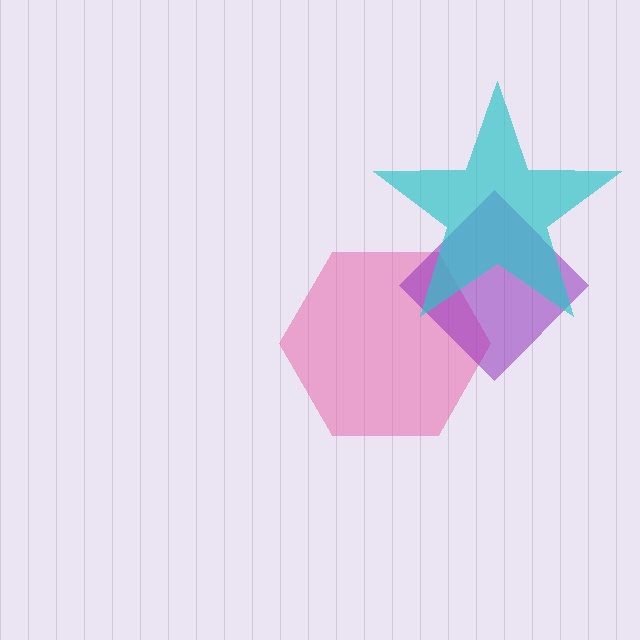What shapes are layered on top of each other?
The layered shapes are: a pink hexagon, a purple diamond, a cyan star.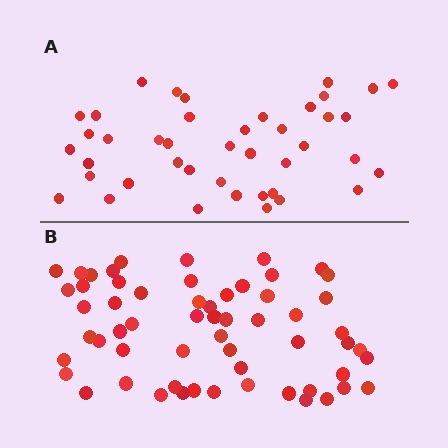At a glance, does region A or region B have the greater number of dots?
Region B (the bottom region) has more dots.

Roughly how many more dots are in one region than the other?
Region B has approximately 15 more dots than region A.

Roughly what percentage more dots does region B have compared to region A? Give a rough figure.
About 40% more.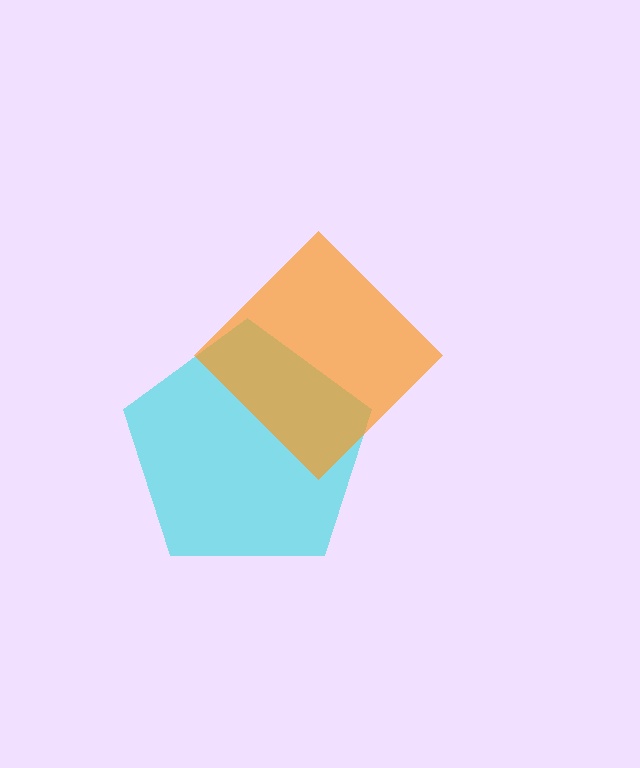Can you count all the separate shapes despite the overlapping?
Yes, there are 2 separate shapes.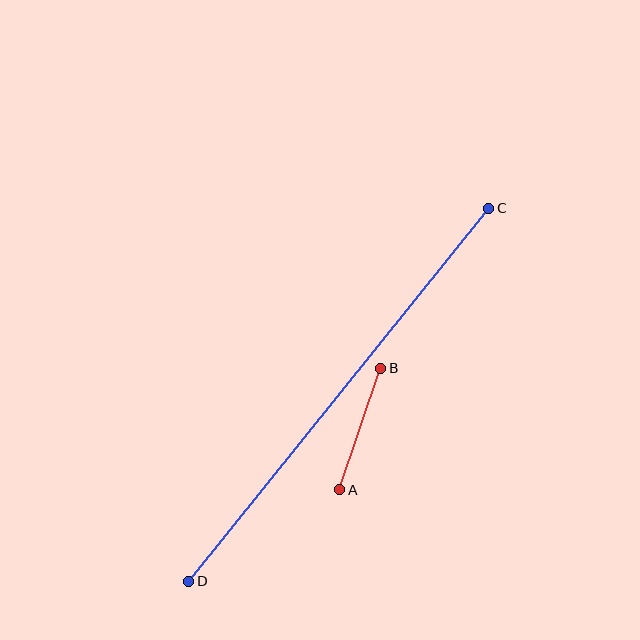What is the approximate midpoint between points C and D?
The midpoint is at approximately (339, 395) pixels.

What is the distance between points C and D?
The distance is approximately 479 pixels.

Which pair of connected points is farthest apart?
Points C and D are farthest apart.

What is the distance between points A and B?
The distance is approximately 128 pixels.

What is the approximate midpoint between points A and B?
The midpoint is at approximately (360, 429) pixels.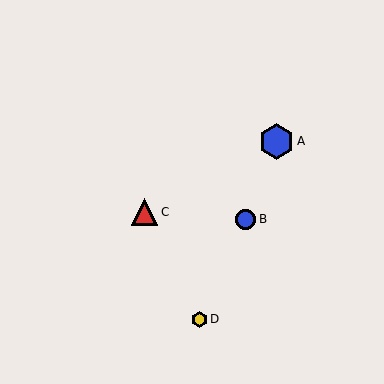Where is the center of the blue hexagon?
The center of the blue hexagon is at (276, 141).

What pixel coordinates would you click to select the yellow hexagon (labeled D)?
Click at (199, 319) to select the yellow hexagon D.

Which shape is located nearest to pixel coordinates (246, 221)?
The blue circle (labeled B) at (246, 219) is nearest to that location.